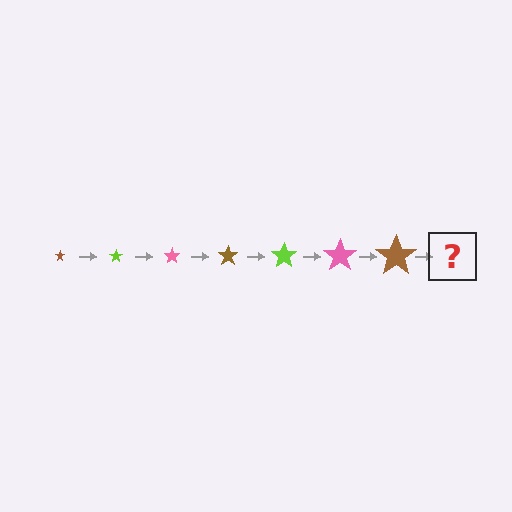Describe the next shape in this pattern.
It should be a lime star, larger than the previous one.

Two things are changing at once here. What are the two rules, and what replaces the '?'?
The two rules are that the star grows larger each step and the color cycles through brown, lime, and pink. The '?' should be a lime star, larger than the previous one.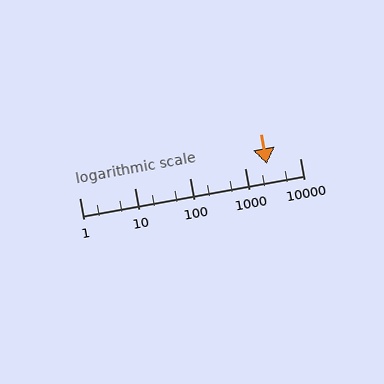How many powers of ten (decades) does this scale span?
The scale spans 4 decades, from 1 to 10000.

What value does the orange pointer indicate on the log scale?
The pointer indicates approximately 2500.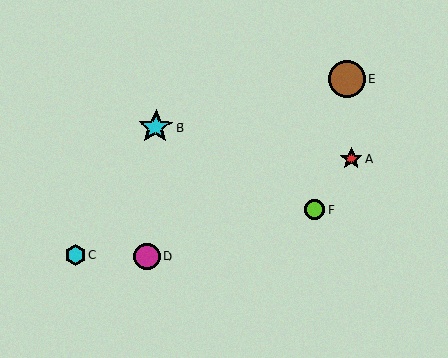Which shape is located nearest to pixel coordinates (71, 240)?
The cyan hexagon (labeled C) at (75, 255) is nearest to that location.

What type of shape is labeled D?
Shape D is a magenta circle.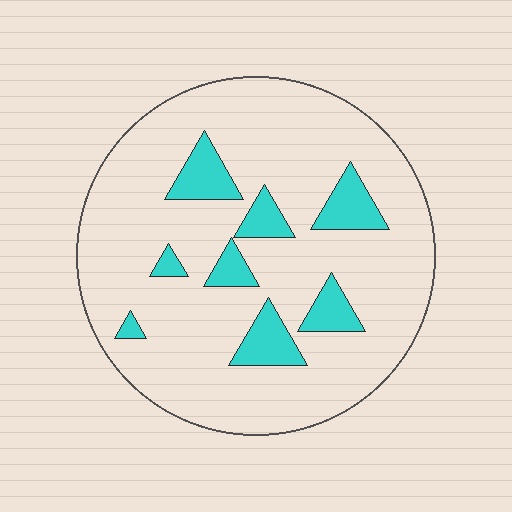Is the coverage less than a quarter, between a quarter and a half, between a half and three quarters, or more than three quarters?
Less than a quarter.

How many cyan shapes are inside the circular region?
8.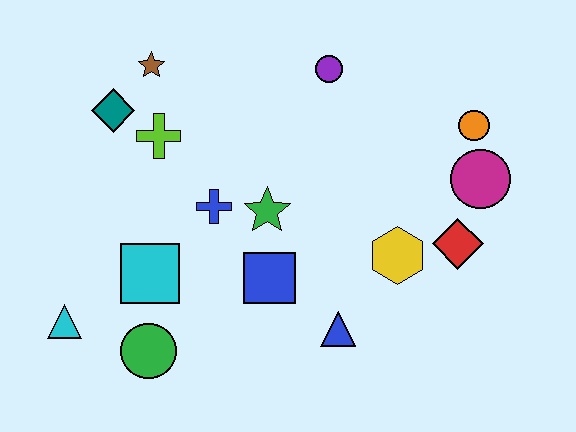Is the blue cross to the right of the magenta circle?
No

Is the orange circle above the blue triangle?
Yes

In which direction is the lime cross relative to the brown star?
The lime cross is below the brown star.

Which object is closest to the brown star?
The teal diamond is closest to the brown star.